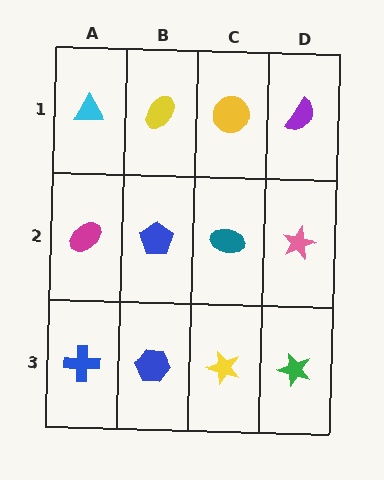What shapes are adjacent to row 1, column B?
A blue pentagon (row 2, column B), a cyan triangle (row 1, column A), a yellow circle (row 1, column C).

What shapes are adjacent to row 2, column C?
A yellow circle (row 1, column C), a yellow star (row 3, column C), a blue pentagon (row 2, column B), a pink star (row 2, column D).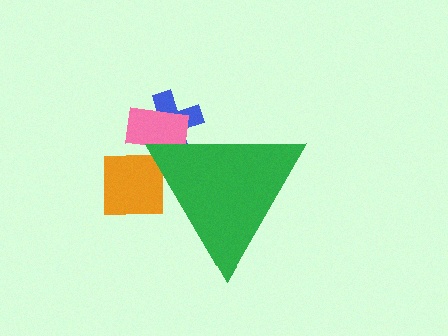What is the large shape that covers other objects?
A green triangle.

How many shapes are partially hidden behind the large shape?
3 shapes are partially hidden.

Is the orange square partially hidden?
Yes, the orange square is partially hidden behind the green triangle.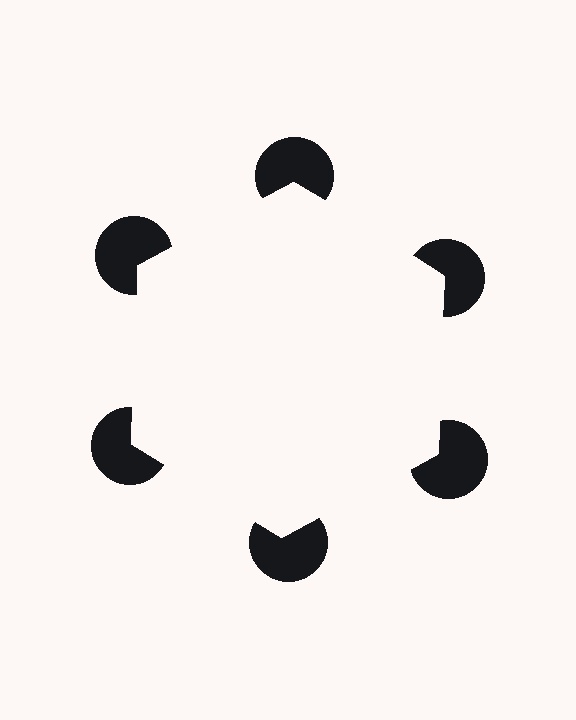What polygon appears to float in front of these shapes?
An illusory hexagon — its edges are inferred from the aligned wedge cuts in the pac-man discs, not physically drawn.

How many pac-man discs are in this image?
There are 6 — one at each vertex of the illusory hexagon.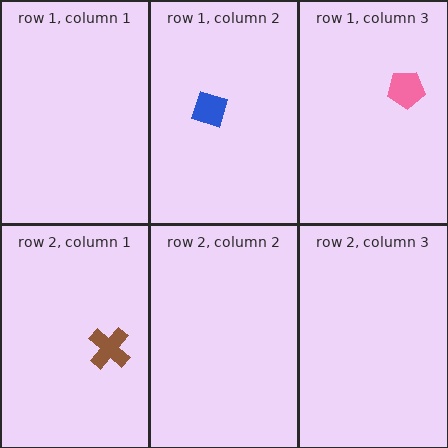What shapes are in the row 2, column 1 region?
The brown cross.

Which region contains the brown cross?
The row 2, column 1 region.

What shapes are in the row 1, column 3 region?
The pink pentagon.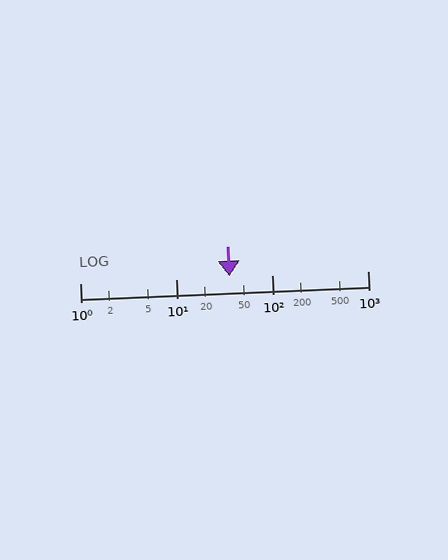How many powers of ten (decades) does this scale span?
The scale spans 3 decades, from 1 to 1000.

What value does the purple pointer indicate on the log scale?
The pointer indicates approximately 36.